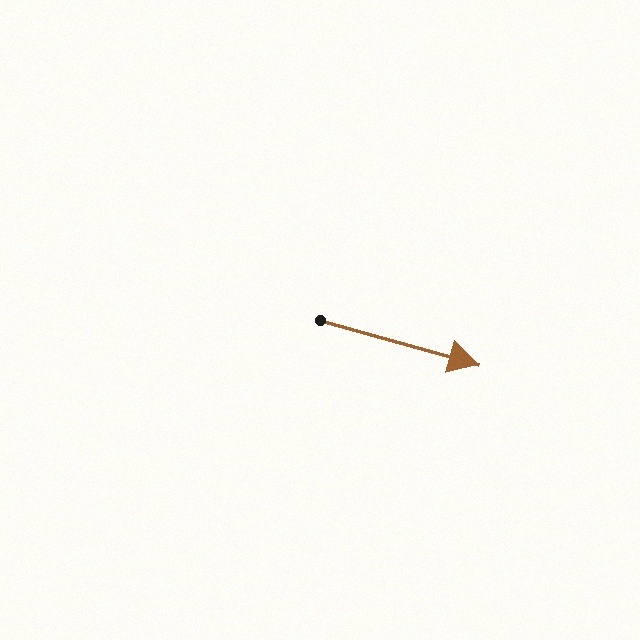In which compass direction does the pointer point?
East.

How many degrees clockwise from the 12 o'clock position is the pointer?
Approximately 106 degrees.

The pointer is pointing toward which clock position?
Roughly 4 o'clock.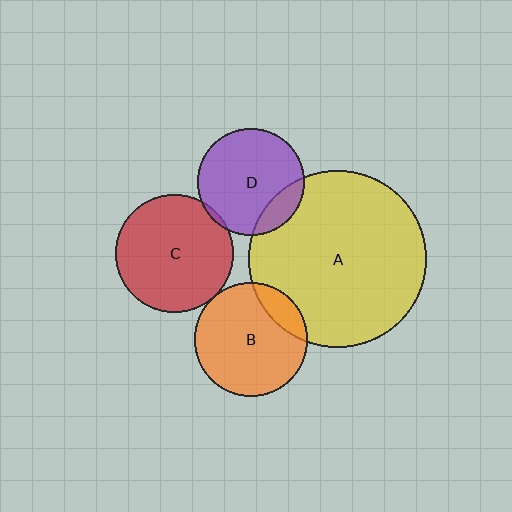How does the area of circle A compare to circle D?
Approximately 2.7 times.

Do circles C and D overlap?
Yes.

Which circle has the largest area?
Circle A (yellow).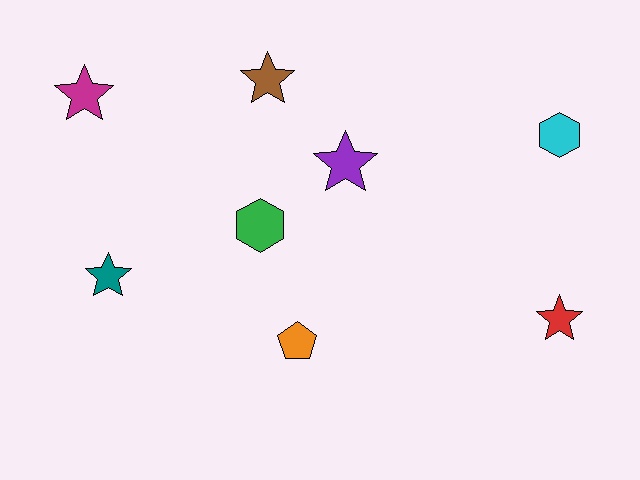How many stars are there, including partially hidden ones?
There are 5 stars.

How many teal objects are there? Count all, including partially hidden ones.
There is 1 teal object.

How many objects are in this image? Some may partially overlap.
There are 8 objects.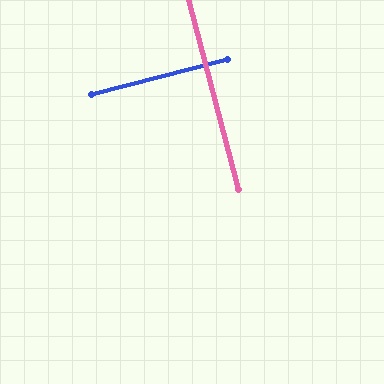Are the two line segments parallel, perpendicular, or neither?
Perpendicular — they meet at approximately 90°.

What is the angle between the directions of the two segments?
Approximately 90 degrees.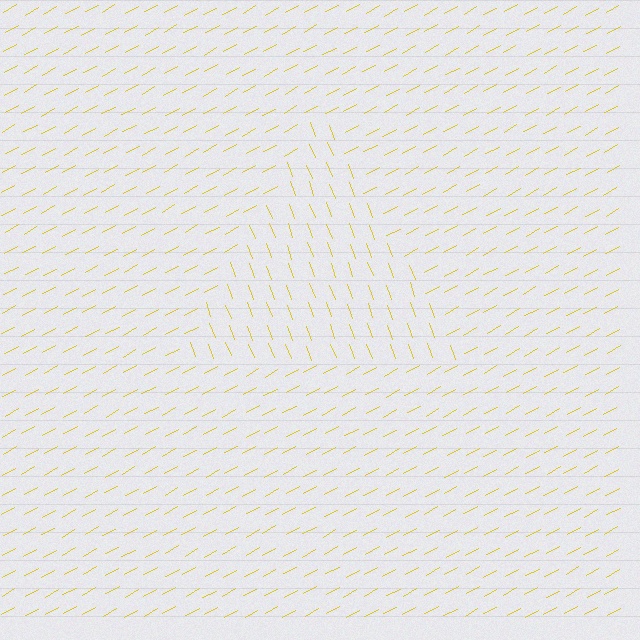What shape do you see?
I see a triangle.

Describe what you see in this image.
The image is filled with small yellow line segments. A triangle region in the image has lines oriented differently from the surrounding lines, creating a visible texture boundary.